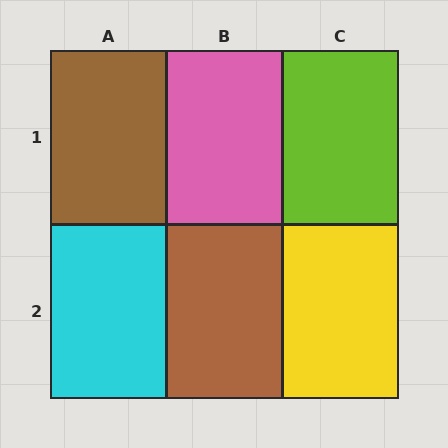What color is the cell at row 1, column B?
Pink.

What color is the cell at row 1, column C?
Lime.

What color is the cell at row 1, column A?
Brown.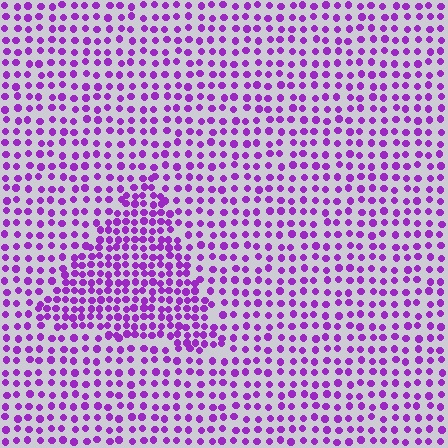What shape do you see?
I see a triangle.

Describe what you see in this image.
The image contains small purple elements arranged at two different densities. A triangle-shaped region is visible where the elements are more densely packed than the surrounding area.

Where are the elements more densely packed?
The elements are more densely packed inside the triangle boundary.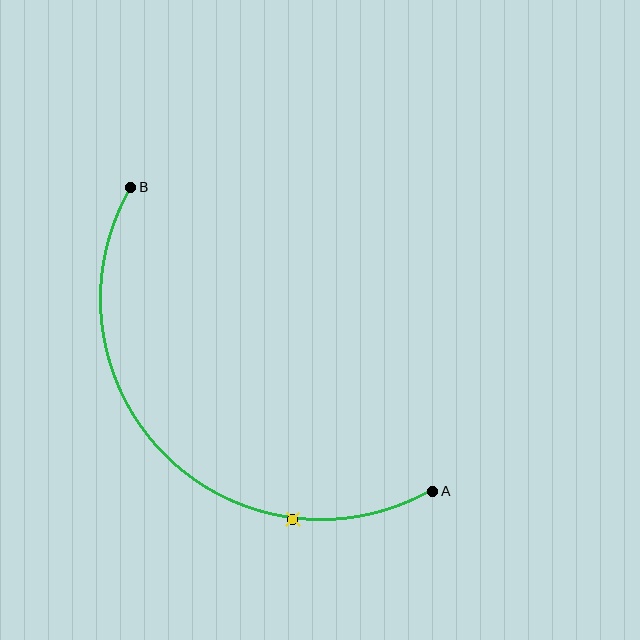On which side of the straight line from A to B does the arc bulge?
The arc bulges below and to the left of the straight line connecting A and B.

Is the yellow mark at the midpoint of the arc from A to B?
No. The yellow mark lies on the arc but is closer to endpoint A. The arc midpoint would be at the point on the curve equidistant along the arc from both A and B.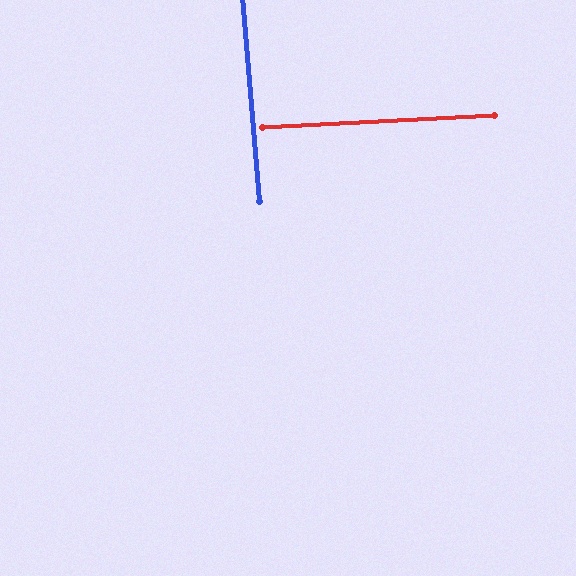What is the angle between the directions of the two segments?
Approximately 88 degrees.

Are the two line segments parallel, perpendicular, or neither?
Perpendicular — they meet at approximately 88°.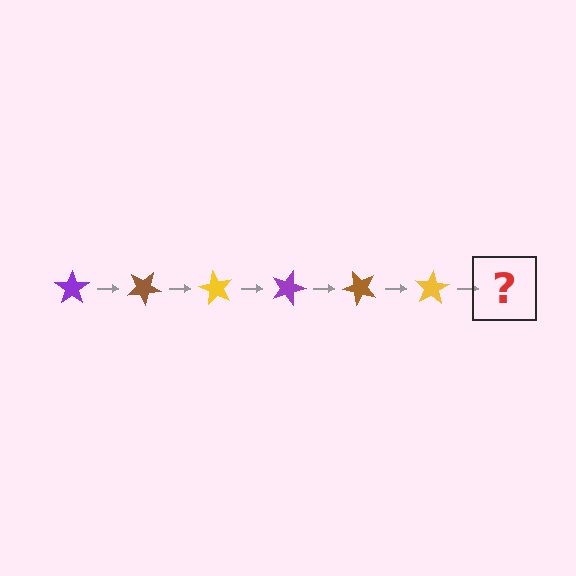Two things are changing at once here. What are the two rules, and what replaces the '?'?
The two rules are that it rotates 30 degrees each step and the color cycles through purple, brown, and yellow. The '?' should be a purple star, rotated 180 degrees from the start.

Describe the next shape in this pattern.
It should be a purple star, rotated 180 degrees from the start.